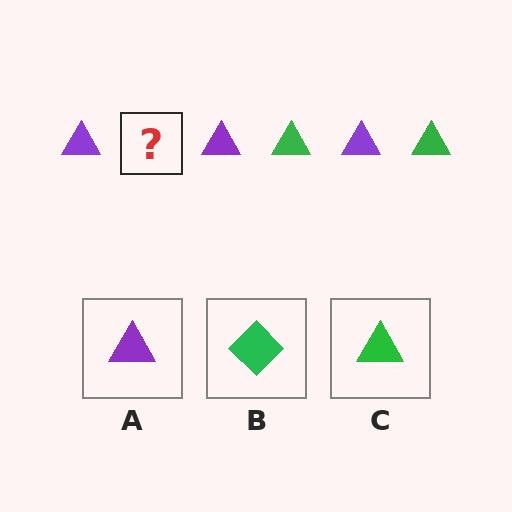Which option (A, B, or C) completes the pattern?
C.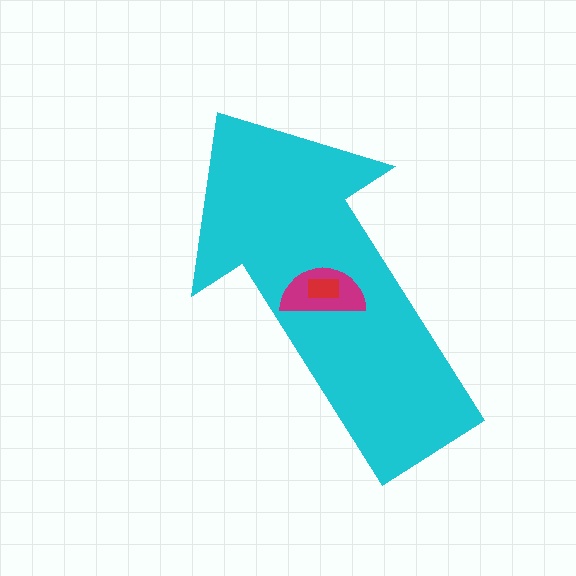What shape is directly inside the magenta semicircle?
The red rectangle.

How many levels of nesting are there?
3.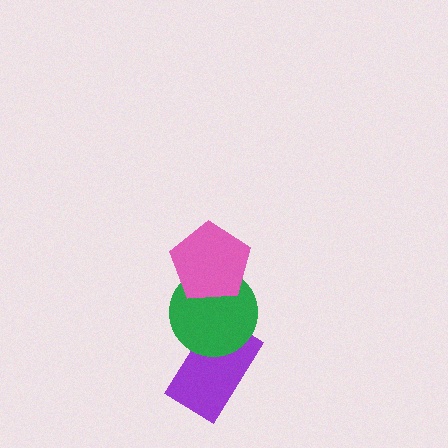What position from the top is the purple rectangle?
The purple rectangle is 3rd from the top.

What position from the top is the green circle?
The green circle is 2nd from the top.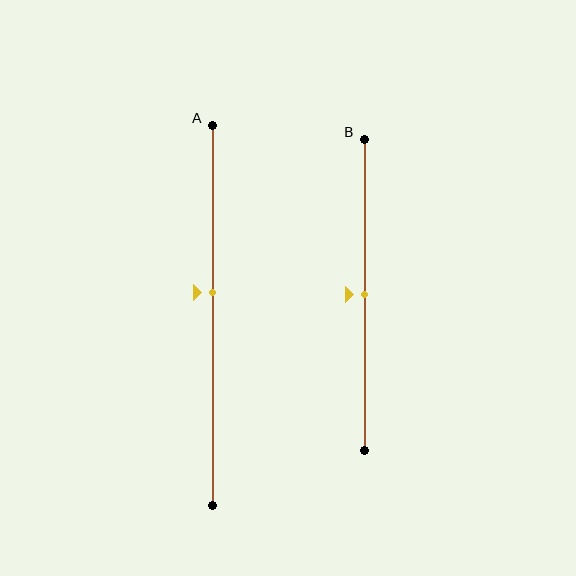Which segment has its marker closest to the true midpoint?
Segment B has its marker closest to the true midpoint.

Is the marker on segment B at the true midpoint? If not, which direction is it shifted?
Yes, the marker on segment B is at the true midpoint.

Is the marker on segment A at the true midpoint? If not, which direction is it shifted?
No, the marker on segment A is shifted upward by about 6% of the segment length.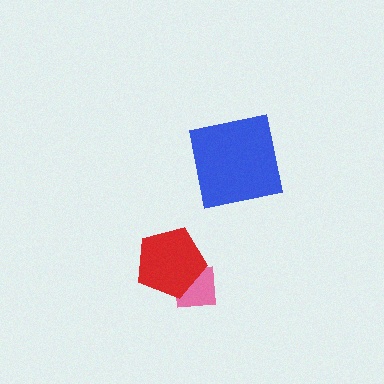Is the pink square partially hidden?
Yes, it is partially covered by another shape.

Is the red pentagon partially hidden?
No, no other shape covers it.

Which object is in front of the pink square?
The red pentagon is in front of the pink square.